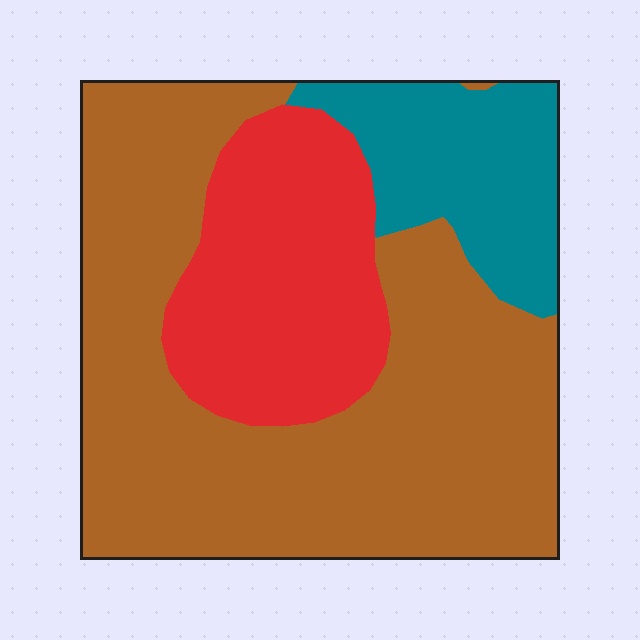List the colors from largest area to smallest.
From largest to smallest: brown, red, teal.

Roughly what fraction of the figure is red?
Red takes up less than a quarter of the figure.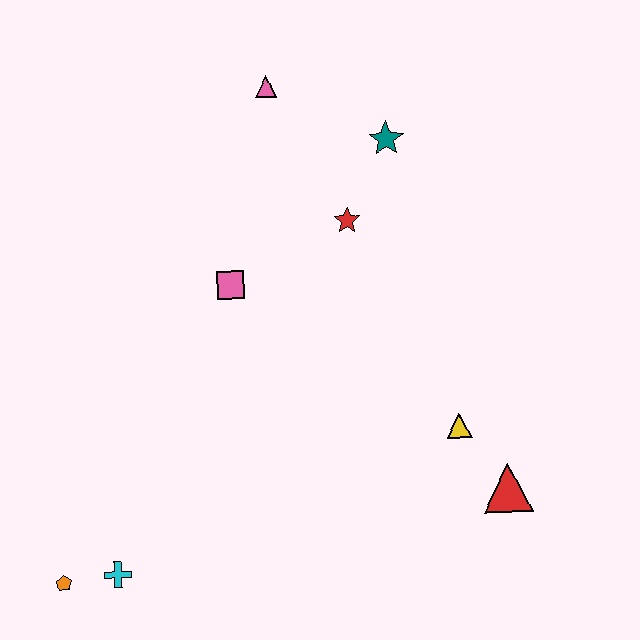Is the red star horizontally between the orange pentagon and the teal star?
Yes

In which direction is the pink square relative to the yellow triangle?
The pink square is to the left of the yellow triangle.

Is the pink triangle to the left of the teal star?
Yes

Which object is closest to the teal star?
The red star is closest to the teal star.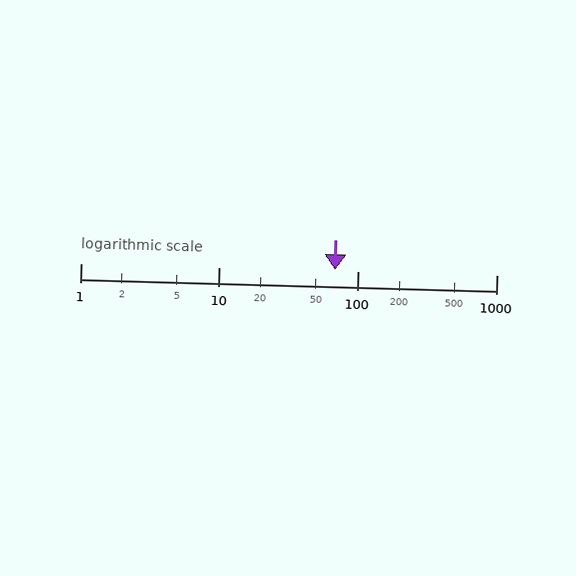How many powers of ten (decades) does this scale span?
The scale spans 3 decades, from 1 to 1000.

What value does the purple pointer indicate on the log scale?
The pointer indicates approximately 69.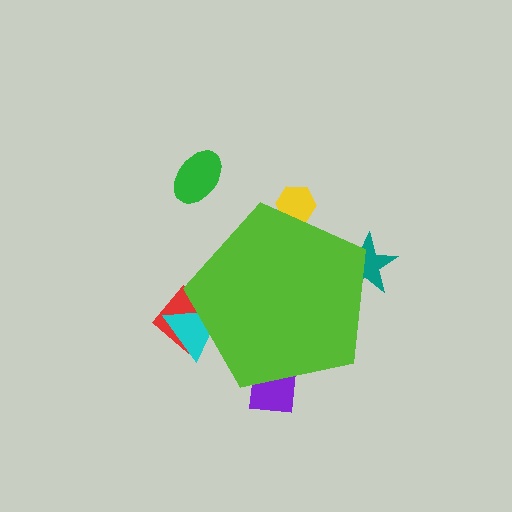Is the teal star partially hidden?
Yes, the teal star is partially hidden behind the lime pentagon.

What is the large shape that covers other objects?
A lime pentagon.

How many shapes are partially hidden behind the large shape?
5 shapes are partially hidden.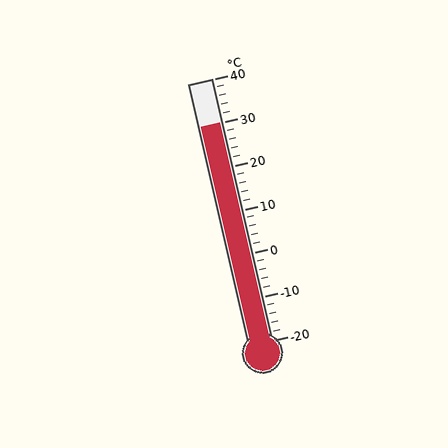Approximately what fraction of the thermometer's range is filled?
The thermometer is filled to approximately 85% of its range.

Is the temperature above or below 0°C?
The temperature is above 0°C.